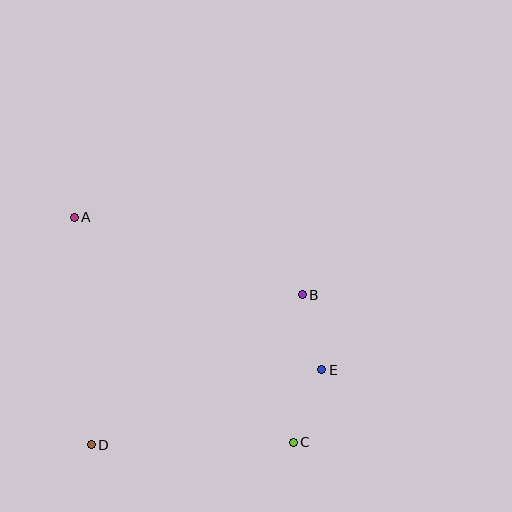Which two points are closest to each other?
Points B and E are closest to each other.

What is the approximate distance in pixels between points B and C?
The distance between B and C is approximately 148 pixels.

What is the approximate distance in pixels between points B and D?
The distance between B and D is approximately 259 pixels.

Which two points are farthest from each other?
Points A and C are farthest from each other.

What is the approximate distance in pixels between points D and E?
The distance between D and E is approximately 242 pixels.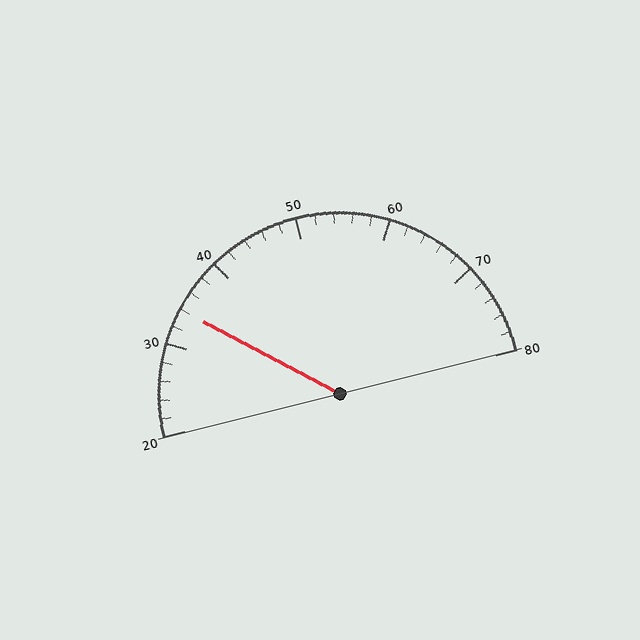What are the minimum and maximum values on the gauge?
The gauge ranges from 20 to 80.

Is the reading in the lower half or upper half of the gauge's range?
The reading is in the lower half of the range (20 to 80).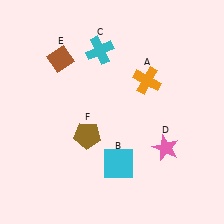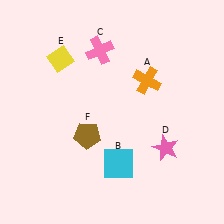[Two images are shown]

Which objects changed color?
C changed from cyan to pink. E changed from brown to yellow.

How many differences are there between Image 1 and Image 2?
There are 2 differences between the two images.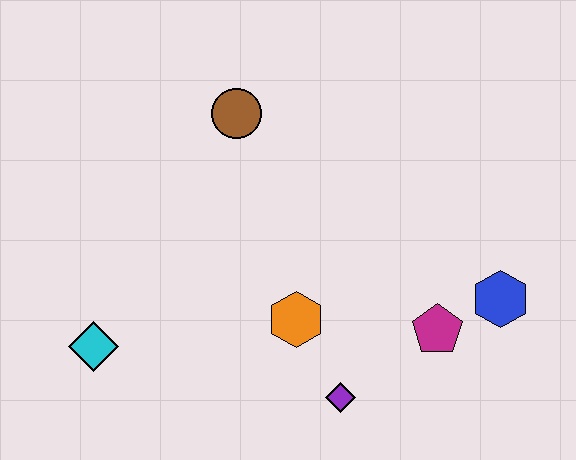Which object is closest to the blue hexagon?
The magenta pentagon is closest to the blue hexagon.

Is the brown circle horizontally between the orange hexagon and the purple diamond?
No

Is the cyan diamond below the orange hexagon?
Yes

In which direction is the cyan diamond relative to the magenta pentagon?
The cyan diamond is to the left of the magenta pentagon.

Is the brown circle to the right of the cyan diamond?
Yes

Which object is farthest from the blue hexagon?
The cyan diamond is farthest from the blue hexagon.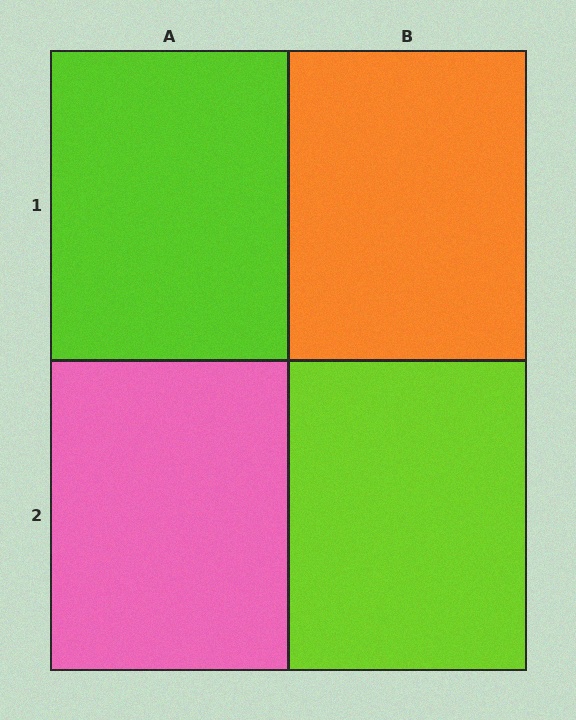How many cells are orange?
1 cell is orange.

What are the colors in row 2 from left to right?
Pink, lime.